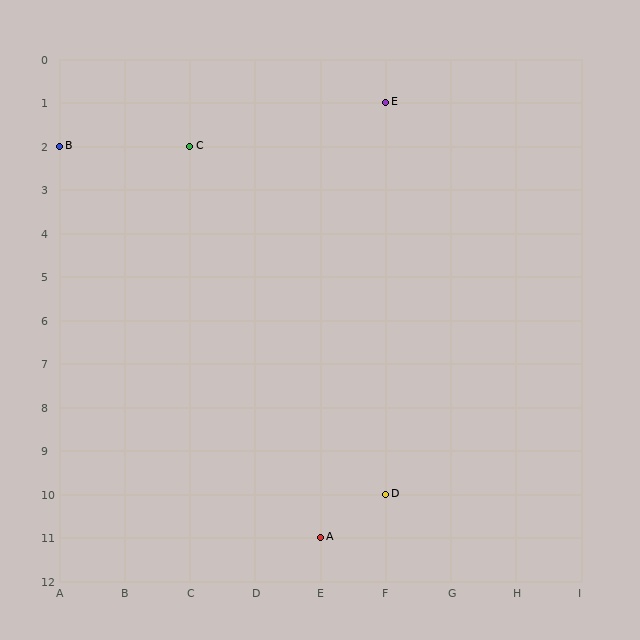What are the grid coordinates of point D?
Point D is at grid coordinates (F, 10).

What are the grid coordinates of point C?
Point C is at grid coordinates (C, 2).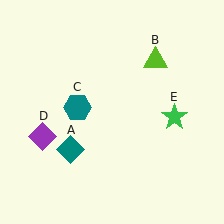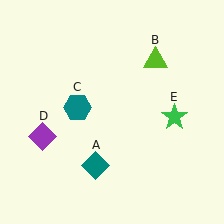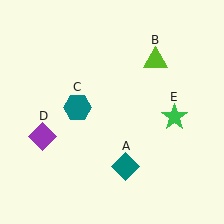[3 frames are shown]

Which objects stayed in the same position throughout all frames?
Lime triangle (object B) and teal hexagon (object C) and purple diamond (object D) and green star (object E) remained stationary.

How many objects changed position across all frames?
1 object changed position: teal diamond (object A).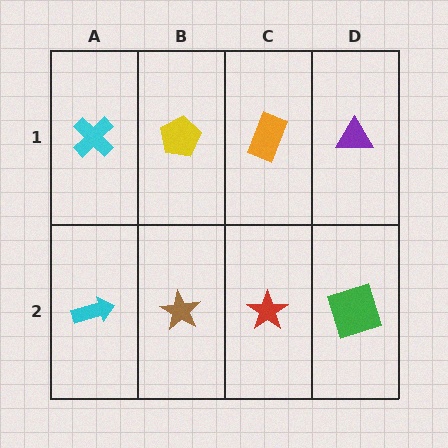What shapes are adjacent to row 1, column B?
A brown star (row 2, column B), a cyan cross (row 1, column A), an orange rectangle (row 1, column C).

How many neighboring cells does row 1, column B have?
3.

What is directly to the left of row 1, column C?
A yellow pentagon.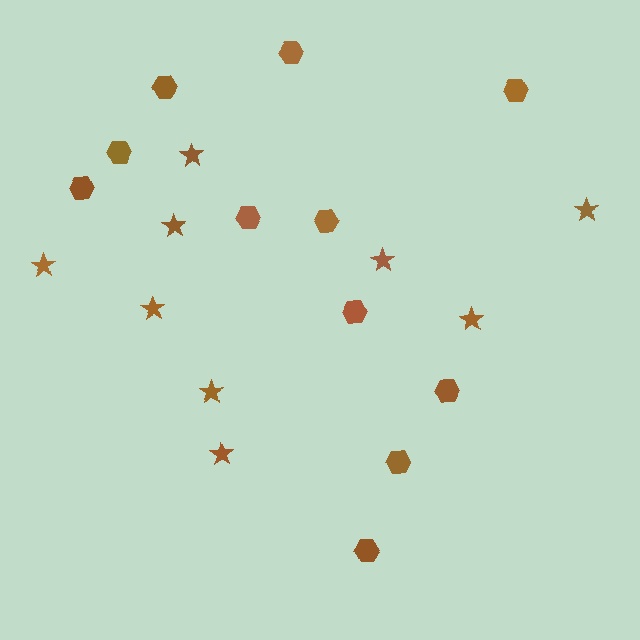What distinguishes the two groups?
There are 2 groups: one group of stars (9) and one group of hexagons (11).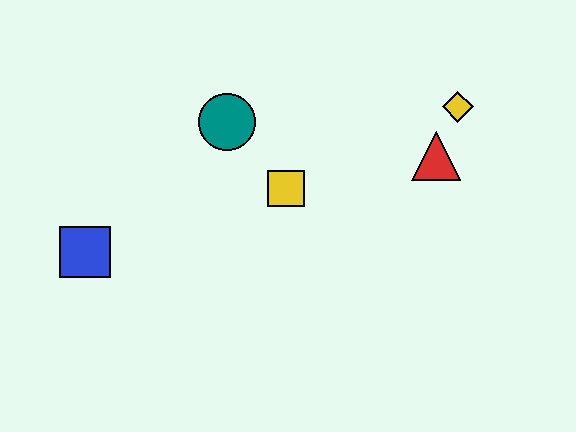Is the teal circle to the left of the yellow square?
Yes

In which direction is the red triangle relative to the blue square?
The red triangle is to the right of the blue square.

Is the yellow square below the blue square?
No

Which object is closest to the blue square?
The teal circle is closest to the blue square.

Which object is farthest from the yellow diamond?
The blue square is farthest from the yellow diamond.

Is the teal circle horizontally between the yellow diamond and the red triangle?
No